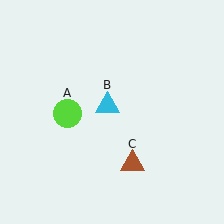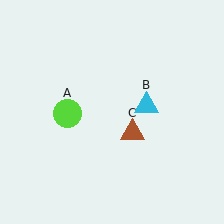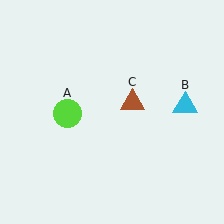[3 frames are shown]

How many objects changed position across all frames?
2 objects changed position: cyan triangle (object B), brown triangle (object C).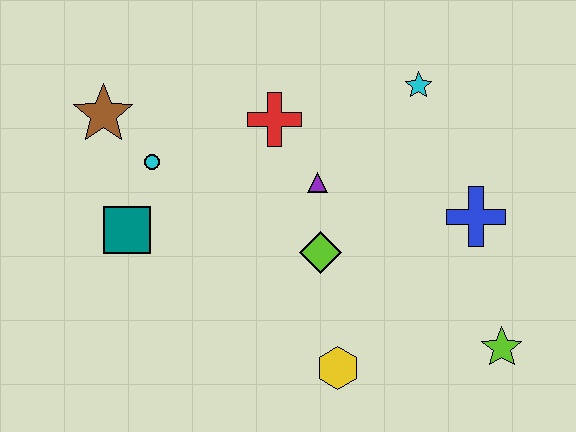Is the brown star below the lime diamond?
No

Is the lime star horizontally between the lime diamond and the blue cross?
No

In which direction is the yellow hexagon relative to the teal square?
The yellow hexagon is to the right of the teal square.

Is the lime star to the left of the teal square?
No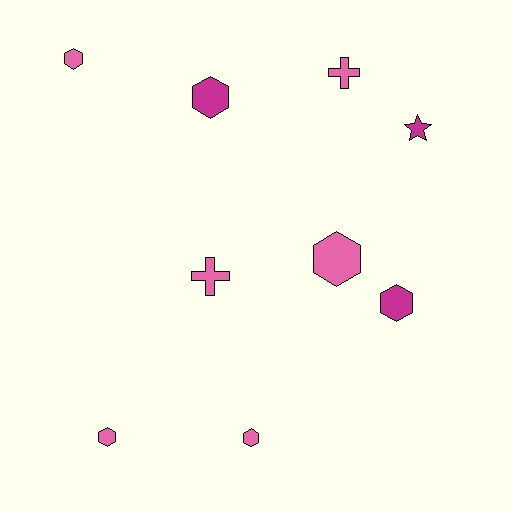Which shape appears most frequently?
Hexagon, with 6 objects.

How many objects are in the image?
There are 9 objects.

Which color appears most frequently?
Pink, with 6 objects.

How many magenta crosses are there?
There are no magenta crosses.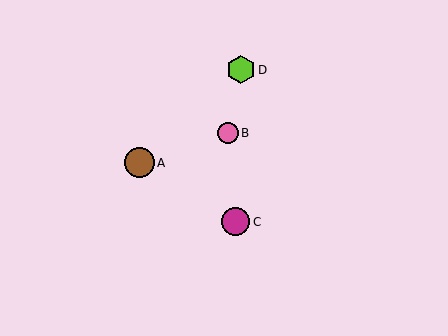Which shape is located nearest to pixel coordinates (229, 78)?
The lime hexagon (labeled D) at (241, 70) is nearest to that location.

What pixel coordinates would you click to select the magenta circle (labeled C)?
Click at (236, 222) to select the magenta circle C.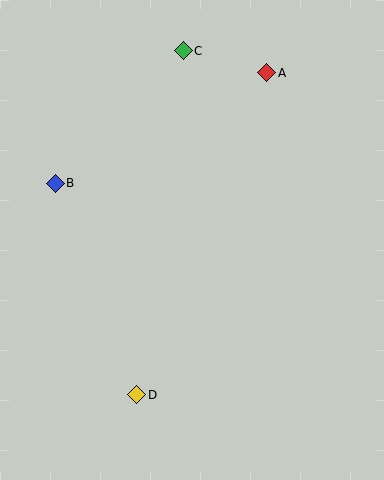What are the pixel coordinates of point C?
Point C is at (183, 51).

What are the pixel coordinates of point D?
Point D is at (137, 395).